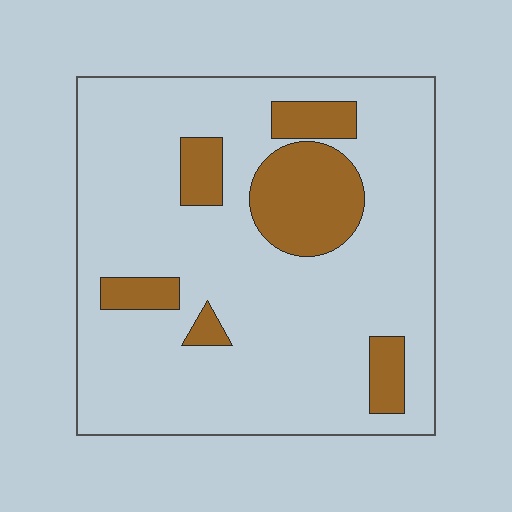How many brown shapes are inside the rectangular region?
6.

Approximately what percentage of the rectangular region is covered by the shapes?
Approximately 20%.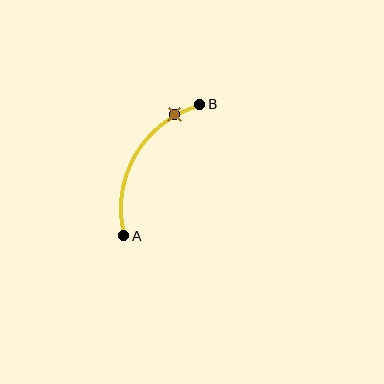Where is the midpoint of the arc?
The arc midpoint is the point on the curve farthest from the straight line joining A and B. It sits to the left of that line.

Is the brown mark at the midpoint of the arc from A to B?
No. The brown mark lies on the arc but is closer to endpoint B. The arc midpoint would be at the point on the curve equidistant along the arc from both A and B.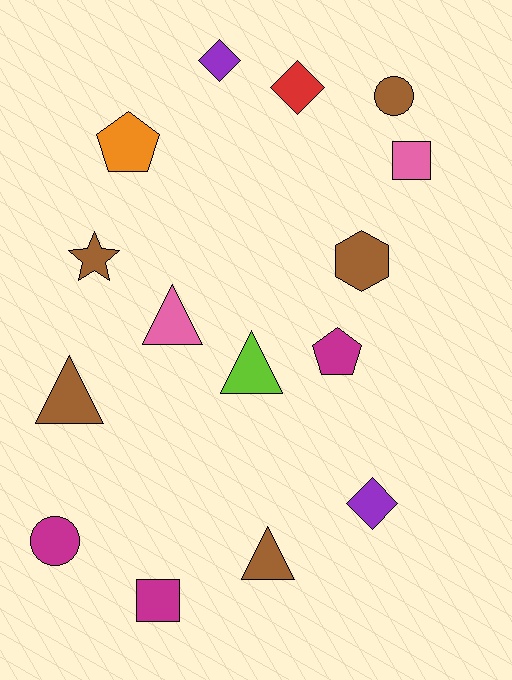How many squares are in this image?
There are 2 squares.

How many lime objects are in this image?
There is 1 lime object.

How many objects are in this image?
There are 15 objects.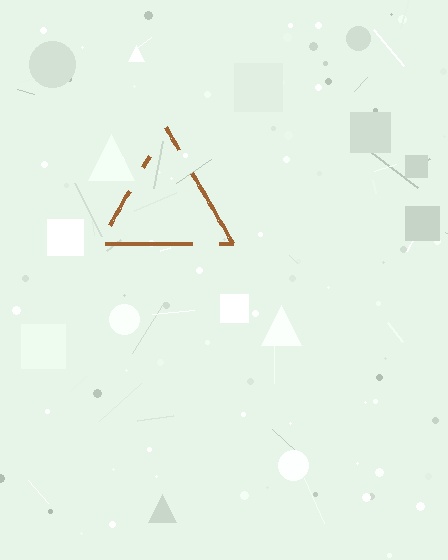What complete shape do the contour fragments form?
The contour fragments form a triangle.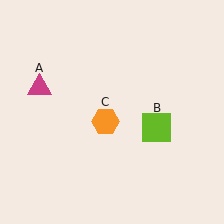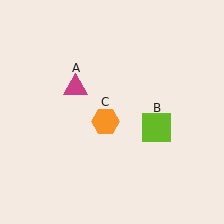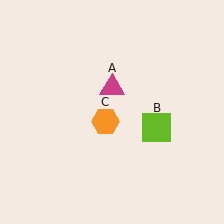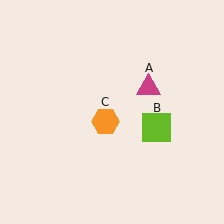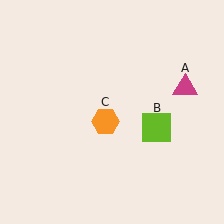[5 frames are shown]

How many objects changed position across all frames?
1 object changed position: magenta triangle (object A).